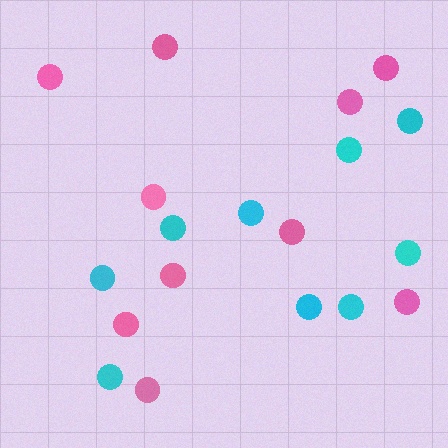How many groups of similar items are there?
There are 2 groups: one group of cyan circles (9) and one group of pink circles (10).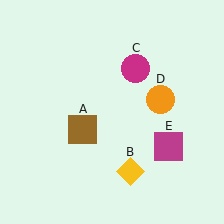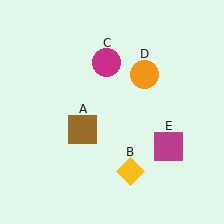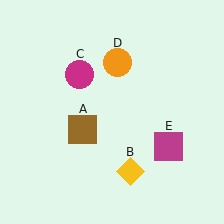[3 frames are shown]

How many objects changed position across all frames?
2 objects changed position: magenta circle (object C), orange circle (object D).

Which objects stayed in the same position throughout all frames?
Brown square (object A) and yellow diamond (object B) and magenta square (object E) remained stationary.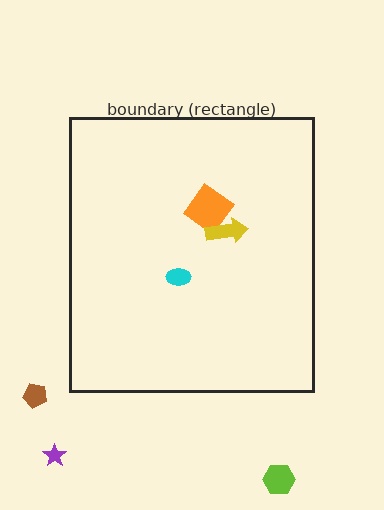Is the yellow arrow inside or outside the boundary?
Inside.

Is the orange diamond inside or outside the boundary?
Inside.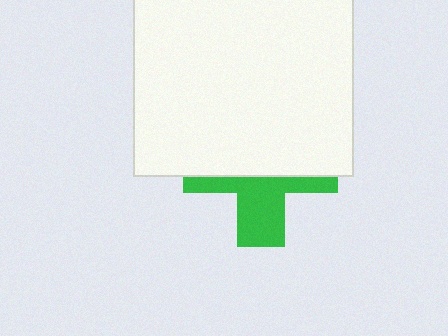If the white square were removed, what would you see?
You would see the complete green cross.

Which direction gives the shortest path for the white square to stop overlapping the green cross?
Moving up gives the shortest separation.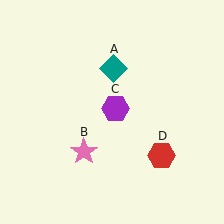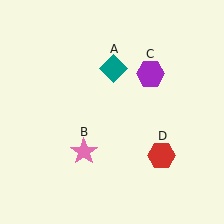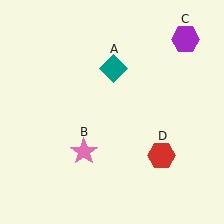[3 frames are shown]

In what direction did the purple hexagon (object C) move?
The purple hexagon (object C) moved up and to the right.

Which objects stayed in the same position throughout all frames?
Teal diamond (object A) and pink star (object B) and red hexagon (object D) remained stationary.